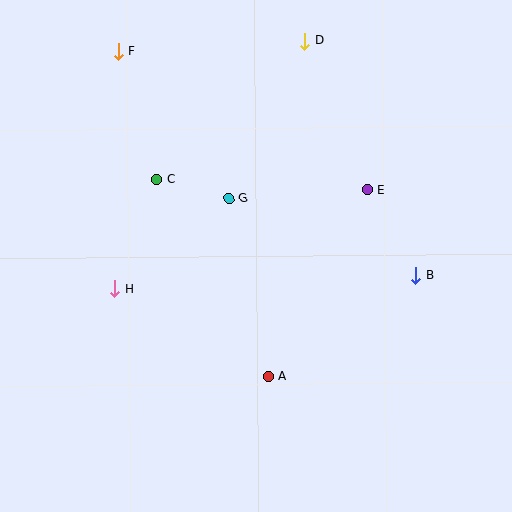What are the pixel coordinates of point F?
Point F is at (118, 51).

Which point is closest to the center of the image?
Point G at (229, 198) is closest to the center.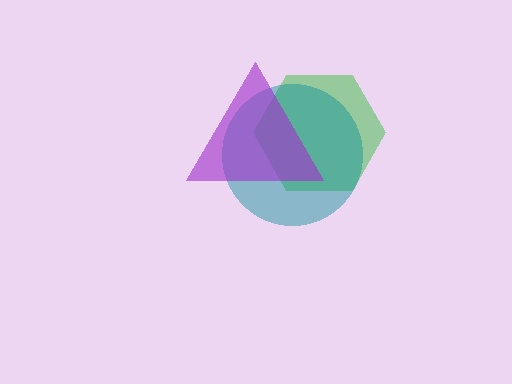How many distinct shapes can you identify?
There are 3 distinct shapes: a green hexagon, a teal circle, a purple triangle.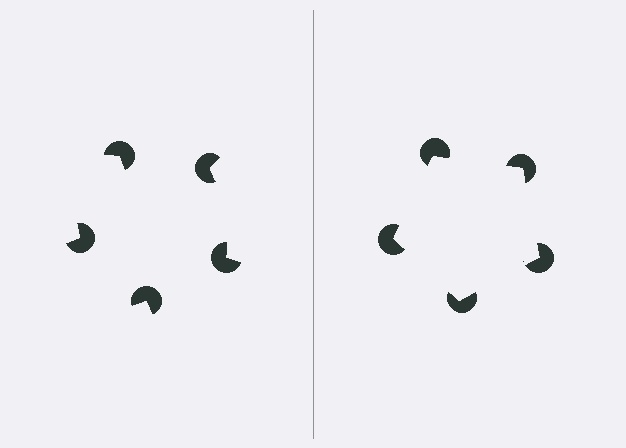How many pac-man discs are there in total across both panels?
10 — 5 on each side.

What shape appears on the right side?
An illusory pentagon.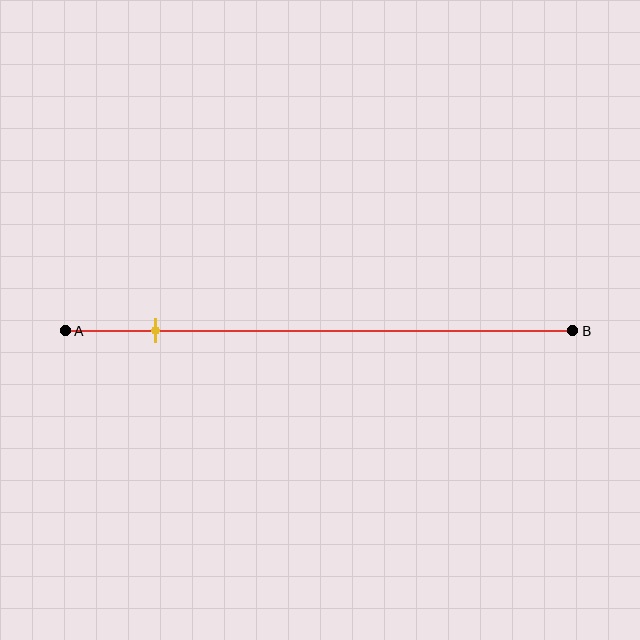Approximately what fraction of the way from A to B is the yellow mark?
The yellow mark is approximately 20% of the way from A to B.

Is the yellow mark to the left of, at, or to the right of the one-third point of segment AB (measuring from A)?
The yellow mark is to the left of the one-third point of segment AB.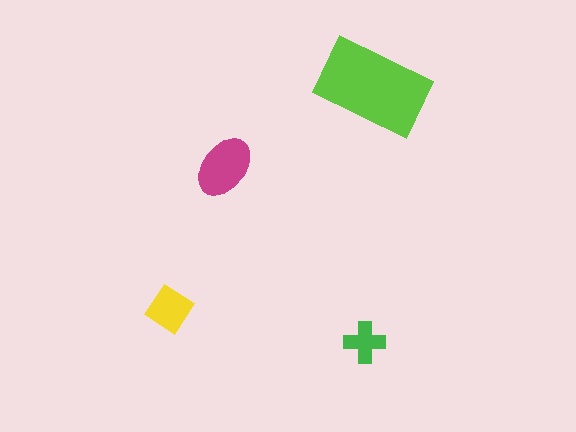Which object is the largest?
The lime rectangle.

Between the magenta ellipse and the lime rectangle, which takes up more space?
The lime rectangle.